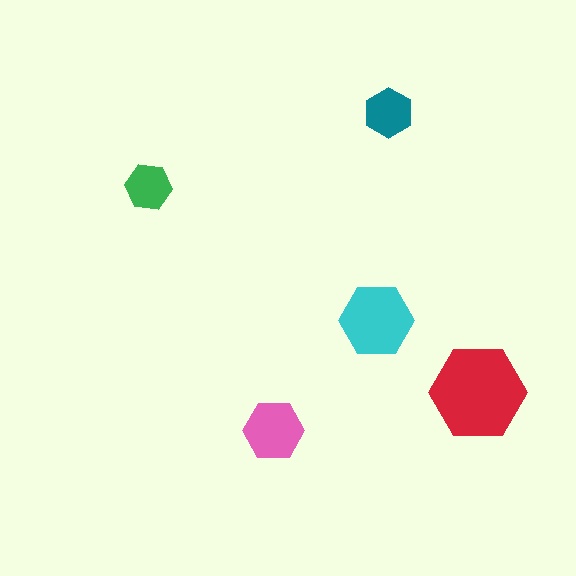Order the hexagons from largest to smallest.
the red one, the cyan one, the pink one, the teal one, the green one.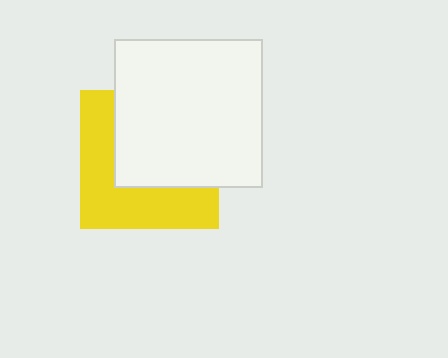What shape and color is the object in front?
The object in front is a white square.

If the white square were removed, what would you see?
You would see the complete yellow square.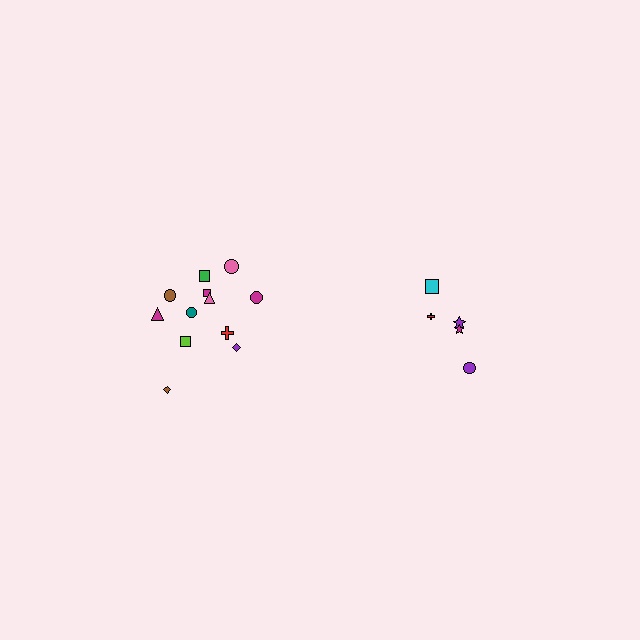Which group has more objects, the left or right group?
The left group.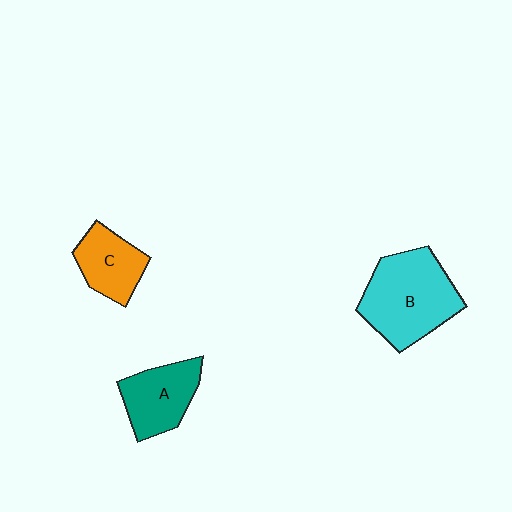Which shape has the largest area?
Shape B (cyan).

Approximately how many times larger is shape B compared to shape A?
Approximately 1.6 times.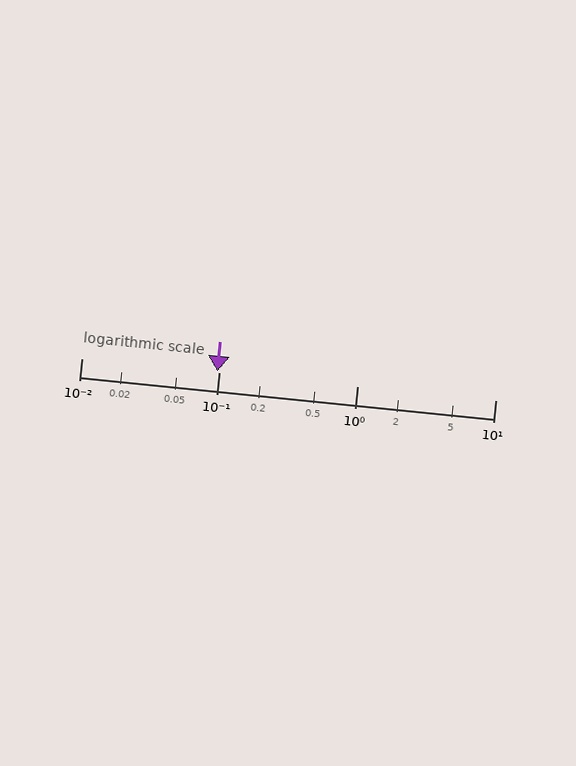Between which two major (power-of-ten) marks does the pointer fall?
The pointer is between 0.01 and 0.1.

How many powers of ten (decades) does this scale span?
The scale spans 3 decades, from 0.01 to 10.